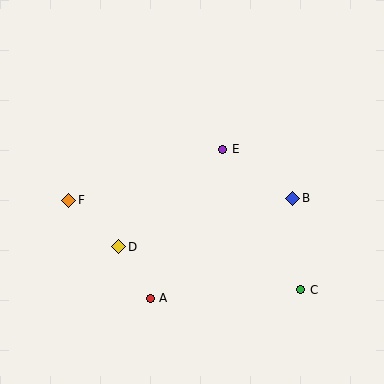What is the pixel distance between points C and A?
The distance between C and A is 151 pixels.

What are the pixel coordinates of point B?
Point B is at (293, 198).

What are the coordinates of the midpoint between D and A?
The midpoint between D and A is at (134, 273).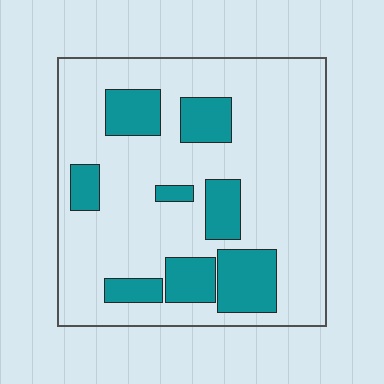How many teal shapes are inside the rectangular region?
8.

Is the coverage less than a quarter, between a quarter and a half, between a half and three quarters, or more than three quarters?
Less than a quarter.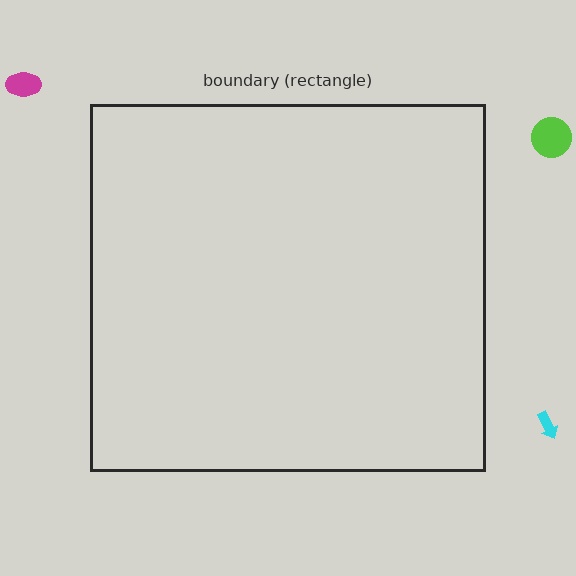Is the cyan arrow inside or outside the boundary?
Outside.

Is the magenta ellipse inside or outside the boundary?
Outside.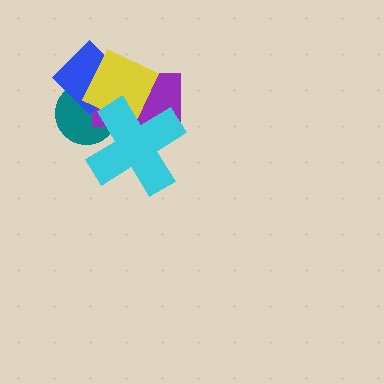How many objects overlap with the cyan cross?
3 objects overlap with the cyan cross.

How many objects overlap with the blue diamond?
3 objects overlap with the blue diamond.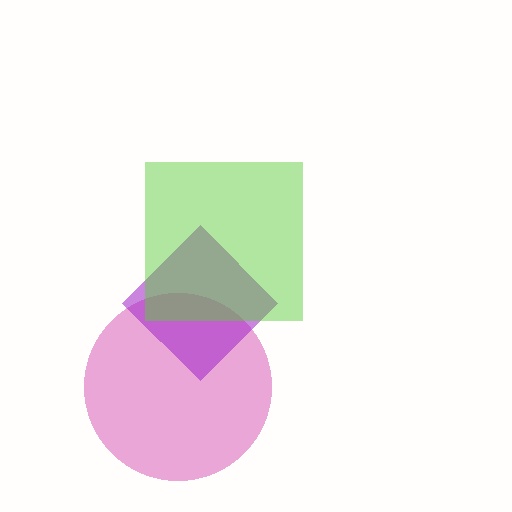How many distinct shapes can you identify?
There are 3 distinct shapes: a magenta circle, a purple diamond, a lime square.